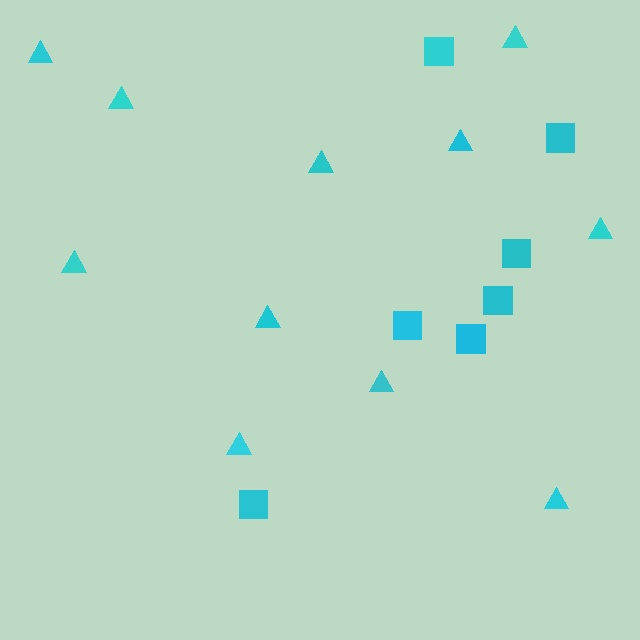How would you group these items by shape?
There are 2 groups: one group of squares (7) and one group of triangles (11).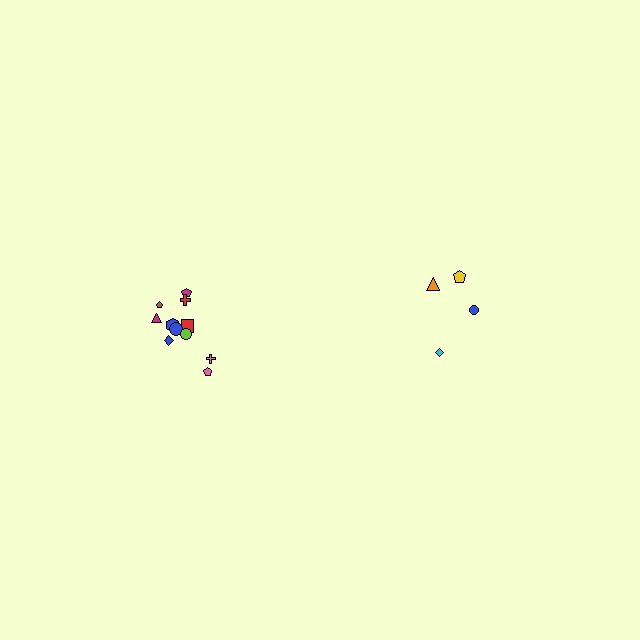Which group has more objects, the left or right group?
The left group.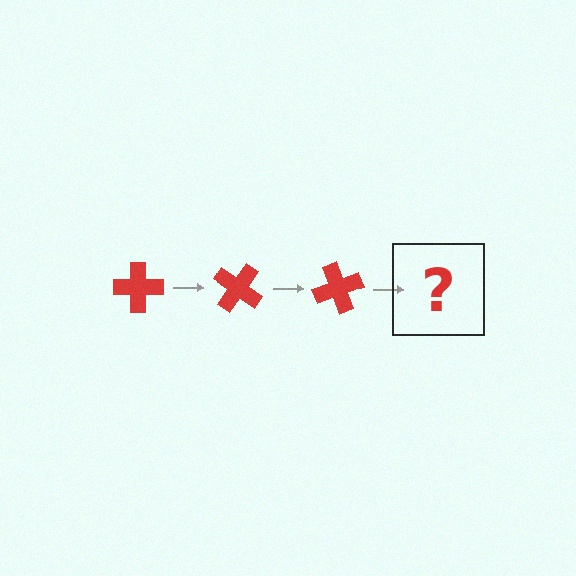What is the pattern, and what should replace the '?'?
The pattern is that the cross rotates 35 degrees each step. The '?' should be a red cross rotated 105 degrees.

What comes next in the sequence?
The next element should be a red cross rotated 105 degrees.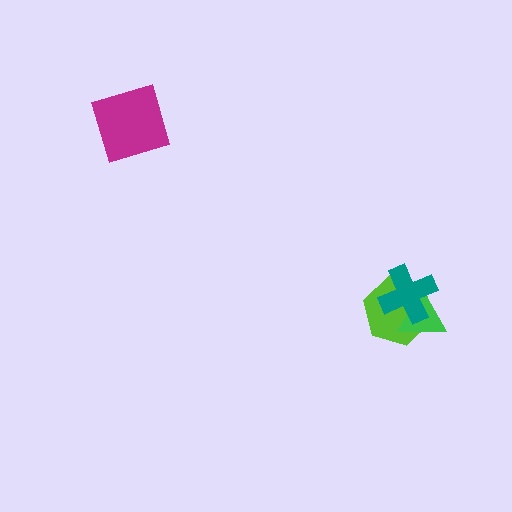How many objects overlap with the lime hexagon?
2 objects overlap with the lime hexagon.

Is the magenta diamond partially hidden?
No, no other shape covers it.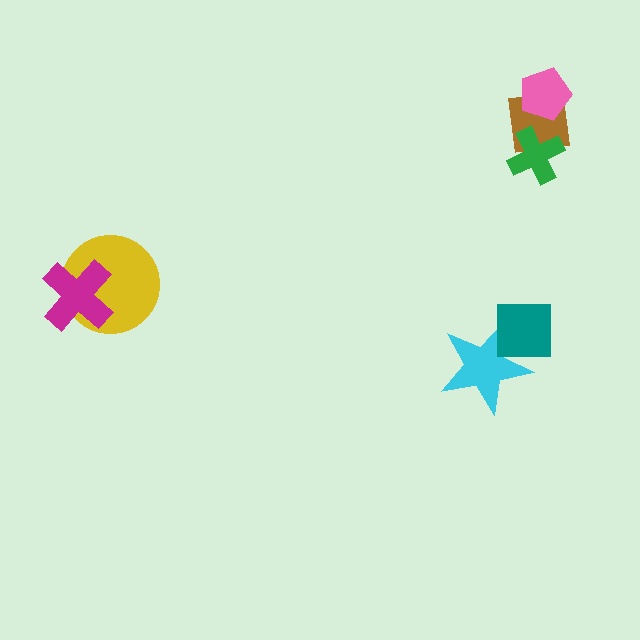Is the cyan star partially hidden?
Yes, it is partially covered by another shape.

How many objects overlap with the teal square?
1 object overlaps with the teal square.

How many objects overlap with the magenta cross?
1 object overlaps with the magenta cross.